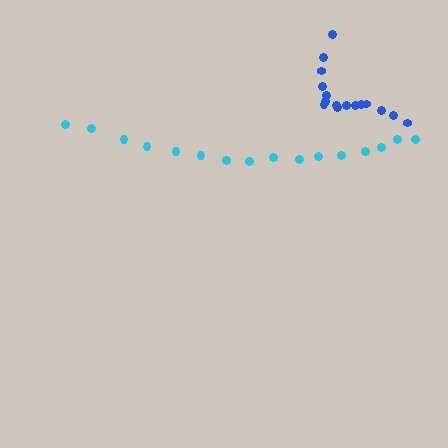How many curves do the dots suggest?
There are 2 distinct paths.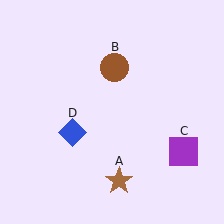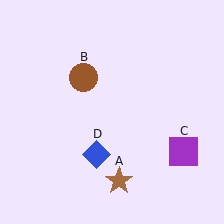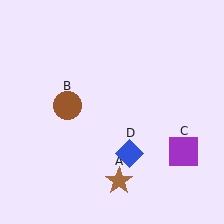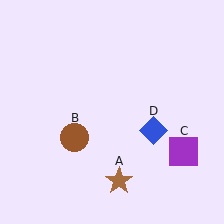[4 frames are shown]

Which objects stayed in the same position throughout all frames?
Brown star (object A) and purple square (object C) remained stationary.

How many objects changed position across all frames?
2 objects changed position: brown circle (object B), blue diamond (object D).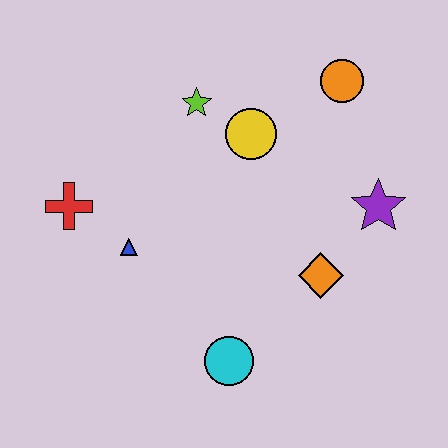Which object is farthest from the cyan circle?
The orange circle is farthest from the cyan circle.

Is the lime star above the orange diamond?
Yes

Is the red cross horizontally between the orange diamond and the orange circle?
No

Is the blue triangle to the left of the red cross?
No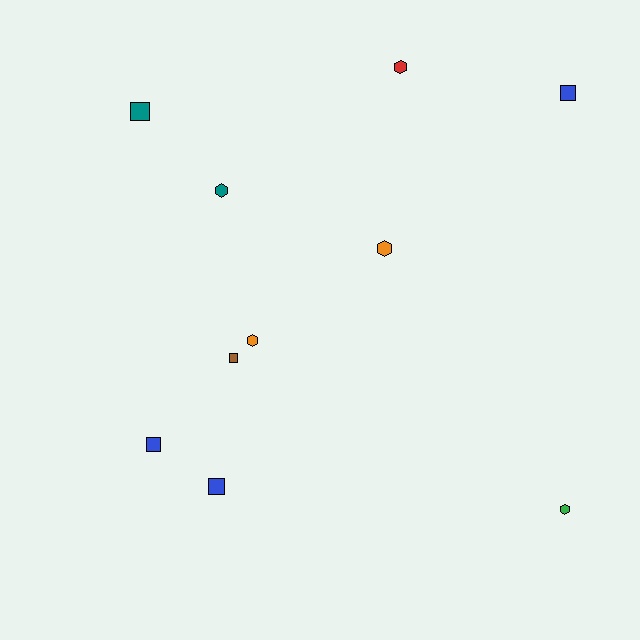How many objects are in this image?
There are 10 objects.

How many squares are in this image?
There are 5 squares.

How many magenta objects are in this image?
There are no magenta objects.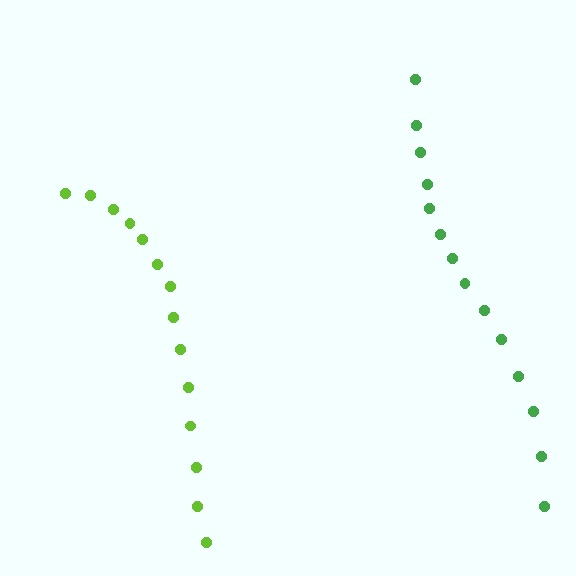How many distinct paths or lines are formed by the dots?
There are 2 distinct paths.